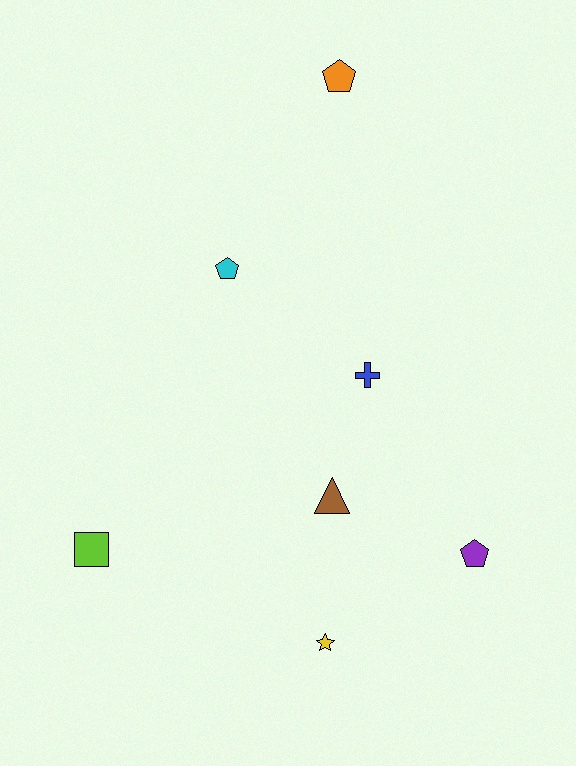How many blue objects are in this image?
There is 1 blue object.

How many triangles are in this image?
There is 1 triangle.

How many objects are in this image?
There are 7 objects.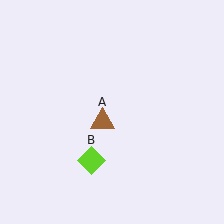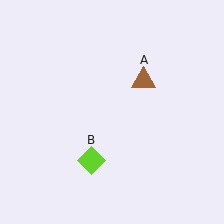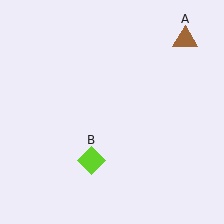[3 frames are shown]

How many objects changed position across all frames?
1 object changed position: brown triangle (object A).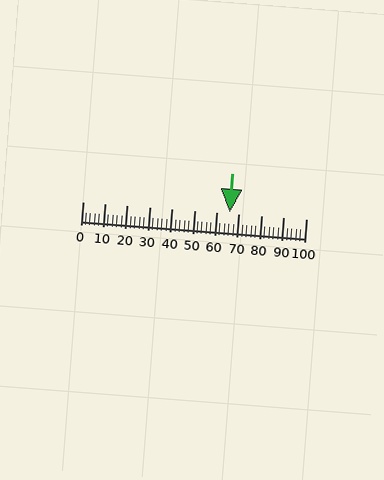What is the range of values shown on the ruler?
The ruler shows values from 0 to 100.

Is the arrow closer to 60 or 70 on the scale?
The arrow is closer to 70.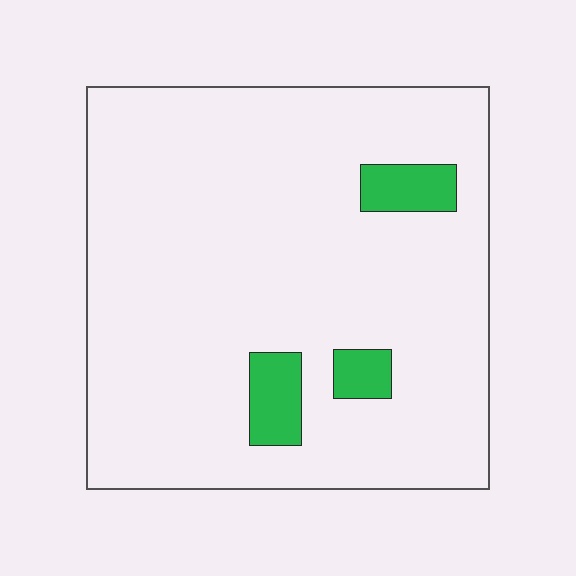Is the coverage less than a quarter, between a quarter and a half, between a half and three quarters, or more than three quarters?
Less than a quarter.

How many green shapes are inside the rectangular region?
3.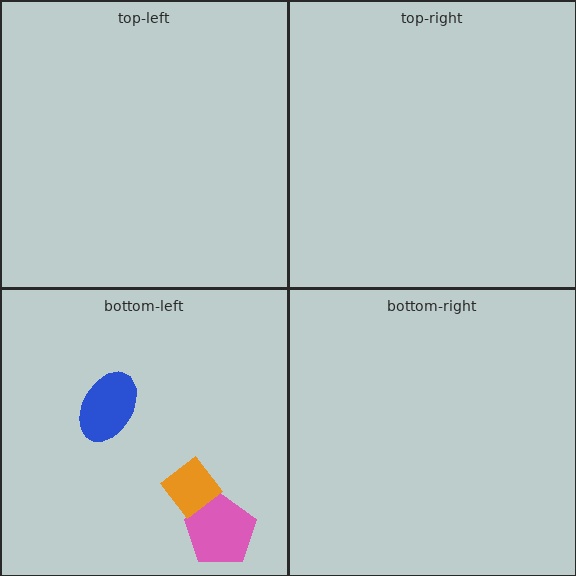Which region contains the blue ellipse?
The bottom-left region.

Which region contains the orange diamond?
The bottom-left region.